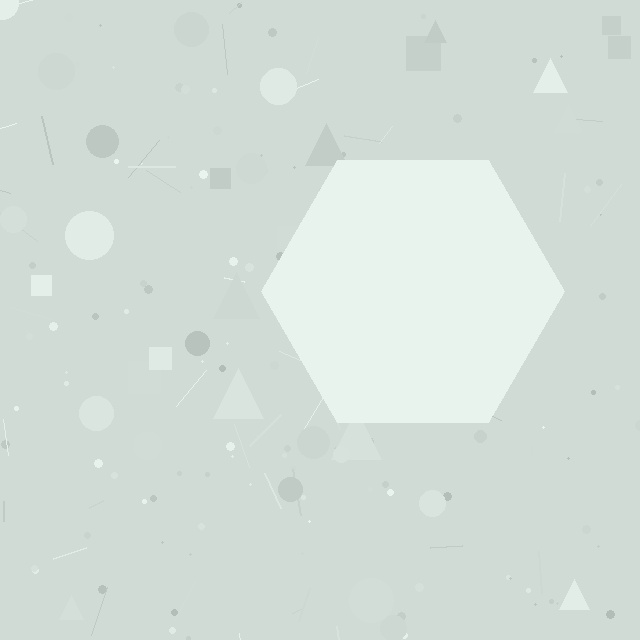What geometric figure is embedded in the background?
A hexagon is embedded in the background.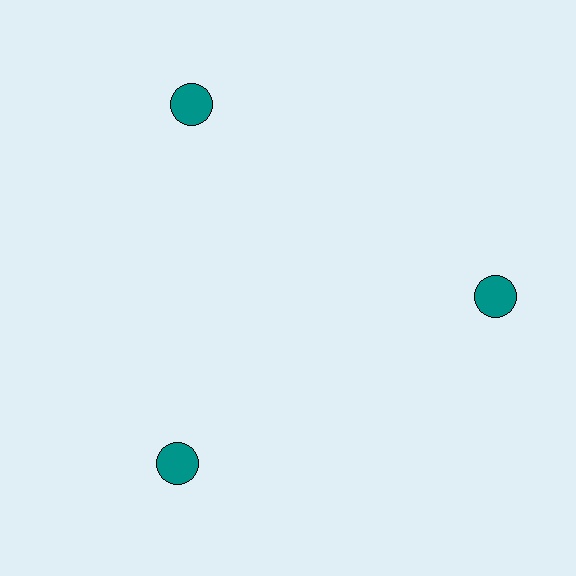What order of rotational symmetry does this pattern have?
This pattern has 3-fold rotational symmetry.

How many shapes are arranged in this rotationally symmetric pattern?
There are 3 shapes, arranged in 3 groups of 1.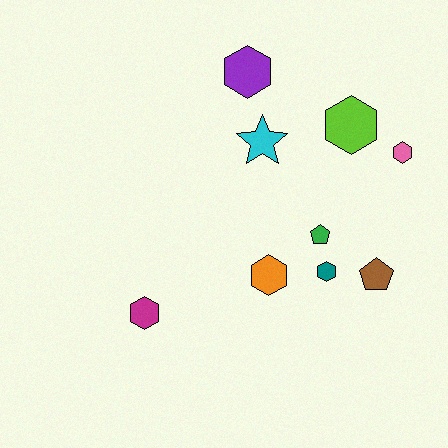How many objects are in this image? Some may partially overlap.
There are 9 objects.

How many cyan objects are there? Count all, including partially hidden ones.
There is 1 cyan object.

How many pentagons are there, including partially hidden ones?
There are 2 pentagons.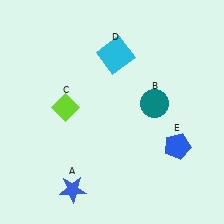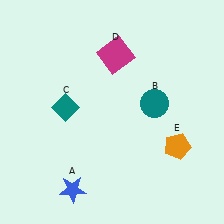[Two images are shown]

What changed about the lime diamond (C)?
In Image 1, C is lime. In Image 2, it changed to teal.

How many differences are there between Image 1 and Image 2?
There are 3 differences between the two images.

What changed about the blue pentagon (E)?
In Image 1, E is blue. In Image 2, it changed to orange.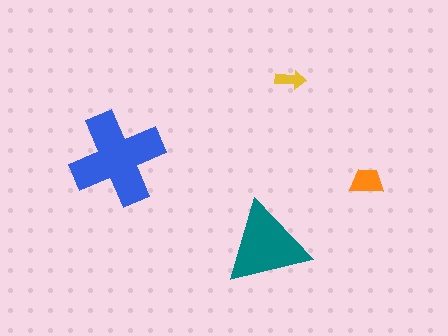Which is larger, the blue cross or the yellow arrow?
The blue cross.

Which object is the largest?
The blue cross.